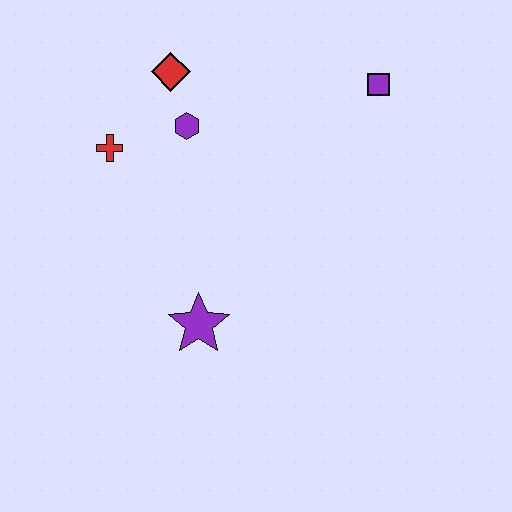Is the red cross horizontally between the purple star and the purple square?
No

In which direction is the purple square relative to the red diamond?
The purple square is to the right of the red diamond.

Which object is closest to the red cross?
The purple hexagon is closest to the red cross.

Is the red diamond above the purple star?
Yes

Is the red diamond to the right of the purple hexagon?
No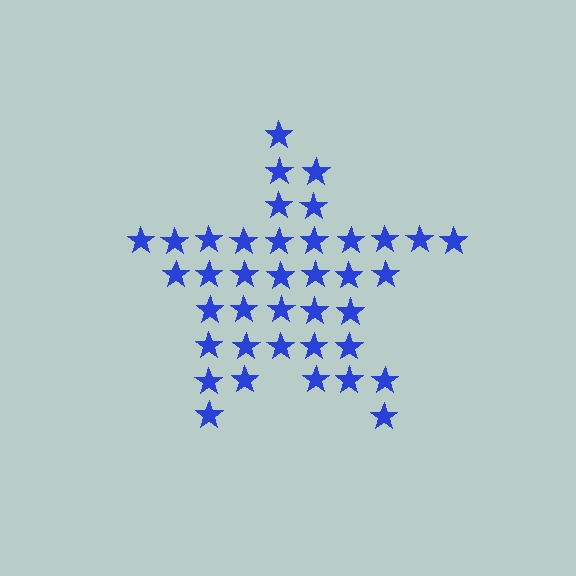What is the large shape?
The large shape is a star.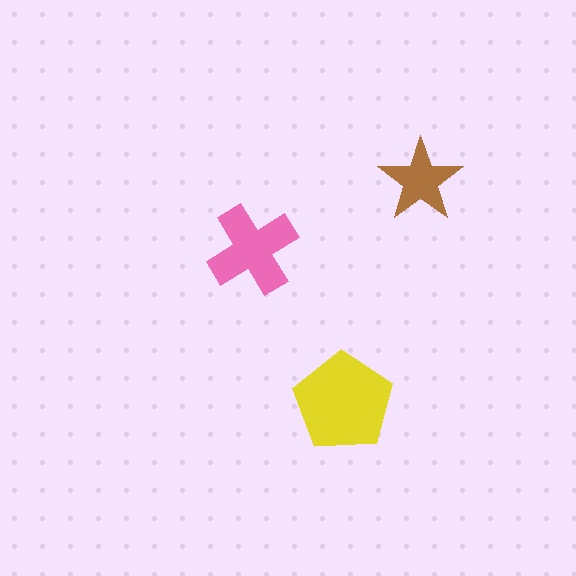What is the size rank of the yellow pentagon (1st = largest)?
1st.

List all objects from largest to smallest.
The yellow pentagon, the pink cross, the brown star.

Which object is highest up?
The brown star is topmost.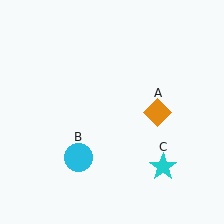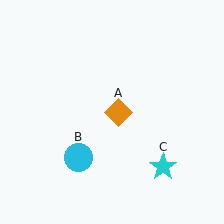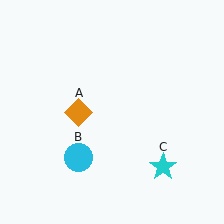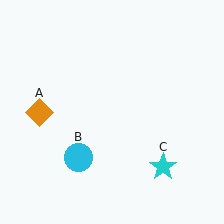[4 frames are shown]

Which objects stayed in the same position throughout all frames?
Cyan circle (object B) and cyan star (object C) remained stationary.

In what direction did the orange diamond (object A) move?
The orange diamond (object A) moved left.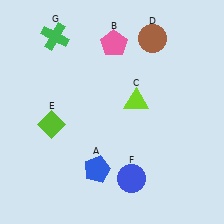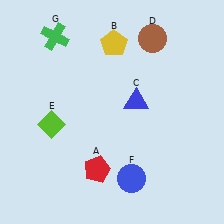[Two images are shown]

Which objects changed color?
A changed from blue to red. B changed from pink to yellow. C changed from lime to blue.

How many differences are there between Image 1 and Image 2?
There are 3 differences between the two images.